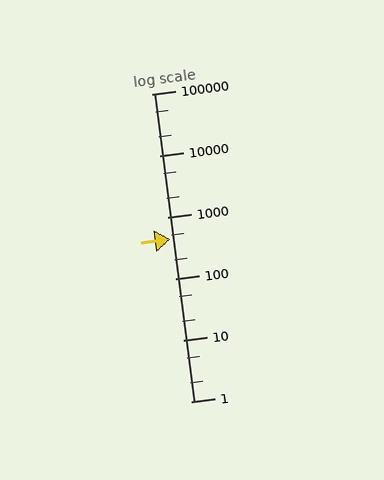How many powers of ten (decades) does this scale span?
The scale spans 5 decades, from 1 to 100000.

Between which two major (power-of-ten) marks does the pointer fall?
The pointer is between 100 and 1000.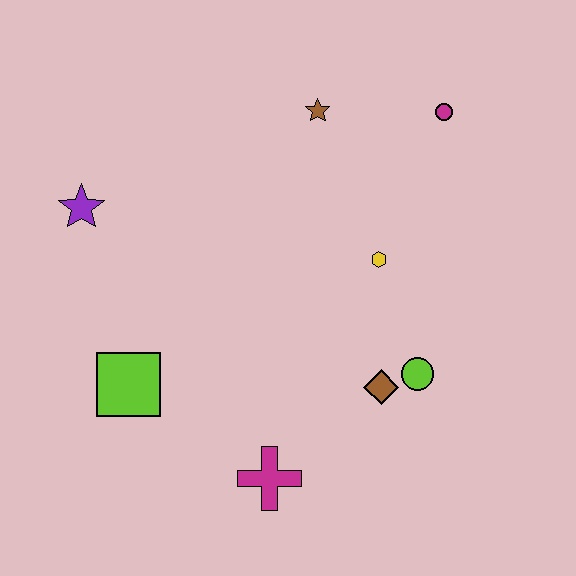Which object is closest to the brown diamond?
The lime circle is closest to the brown diamond.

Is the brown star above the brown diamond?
Yes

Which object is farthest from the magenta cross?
The magenta circle is farthest from the magenta cross.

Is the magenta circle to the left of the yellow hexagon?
No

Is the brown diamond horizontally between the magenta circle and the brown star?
Yes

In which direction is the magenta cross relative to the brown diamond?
The magenta cross is to the left of the brown diamond.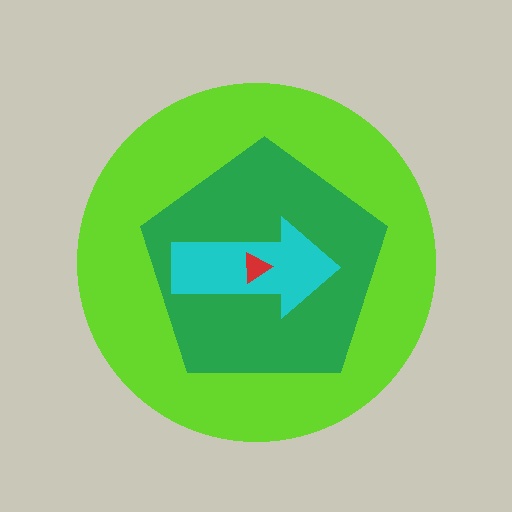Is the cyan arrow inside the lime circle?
Yes.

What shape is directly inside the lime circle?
The green pentagon.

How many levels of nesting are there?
4.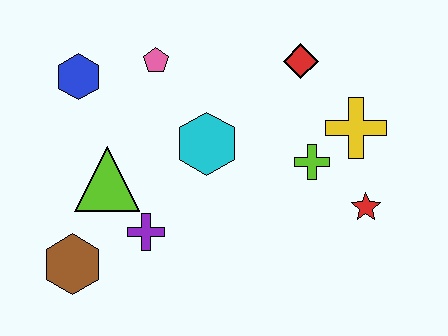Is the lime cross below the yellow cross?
Yes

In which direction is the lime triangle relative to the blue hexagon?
The lime triangle is below the blue hexagon.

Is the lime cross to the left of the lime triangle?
No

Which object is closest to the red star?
The lime cross is closest to the red star.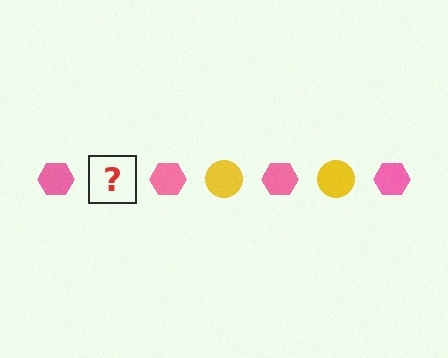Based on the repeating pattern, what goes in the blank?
The blank should be a yellow circle.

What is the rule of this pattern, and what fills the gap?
The rule is that the pattern alternates between pink hexagon and yellow circle. The gap should be filled with a yellow circle.